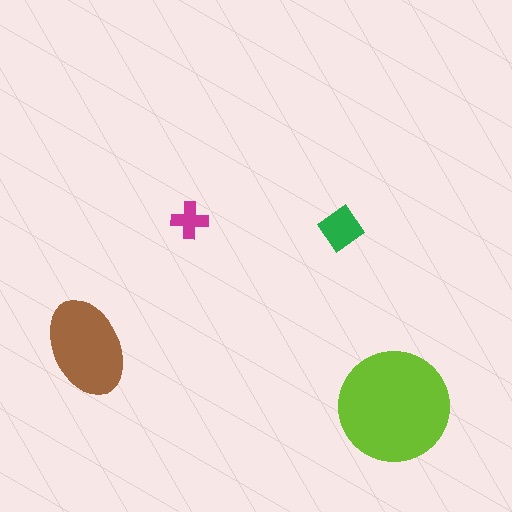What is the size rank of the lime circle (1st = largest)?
1st.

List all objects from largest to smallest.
The lime circle, the brown ellipse, the green diamond, the magenta cross.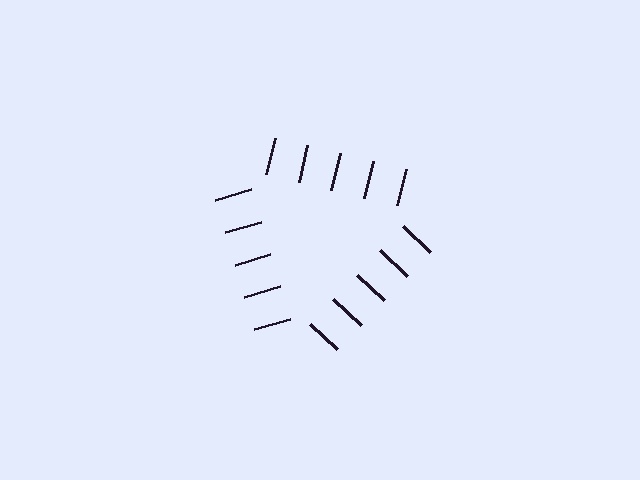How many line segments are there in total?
15 — 5 along each of the 3 edges.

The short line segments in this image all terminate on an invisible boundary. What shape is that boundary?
An illusory triangle — the line segments terminate on its edges but no continuous stroke is drawn.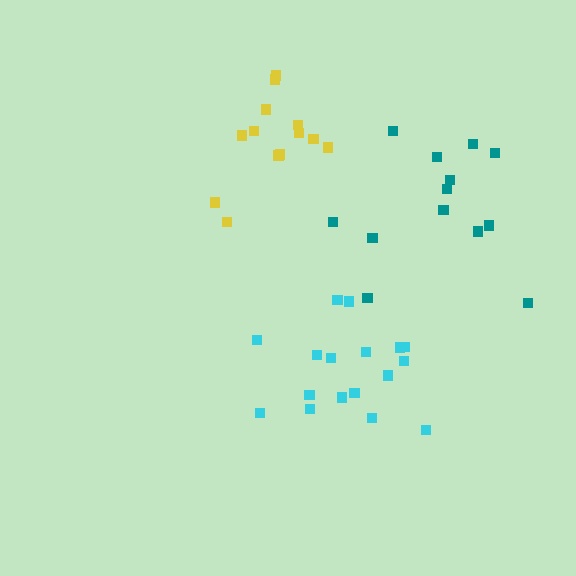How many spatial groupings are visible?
There are 3 spatial groupings.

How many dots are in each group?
Group 1: 17 dots, Group 2: 13 dots, Group 3: 13 dots (43 total).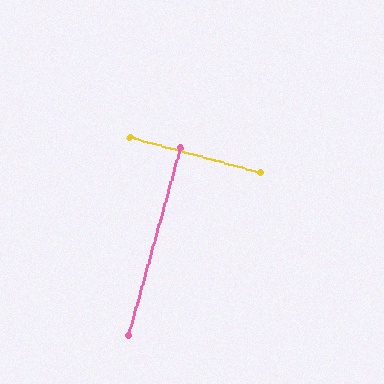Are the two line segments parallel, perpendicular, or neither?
Perpendicular — they meet at approximately 90°.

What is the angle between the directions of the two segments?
Approximately 90 degrees.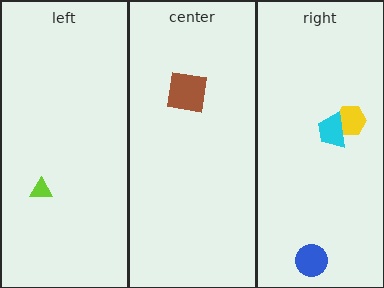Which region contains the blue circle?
The right region.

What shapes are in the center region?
The brown square.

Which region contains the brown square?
The center region.